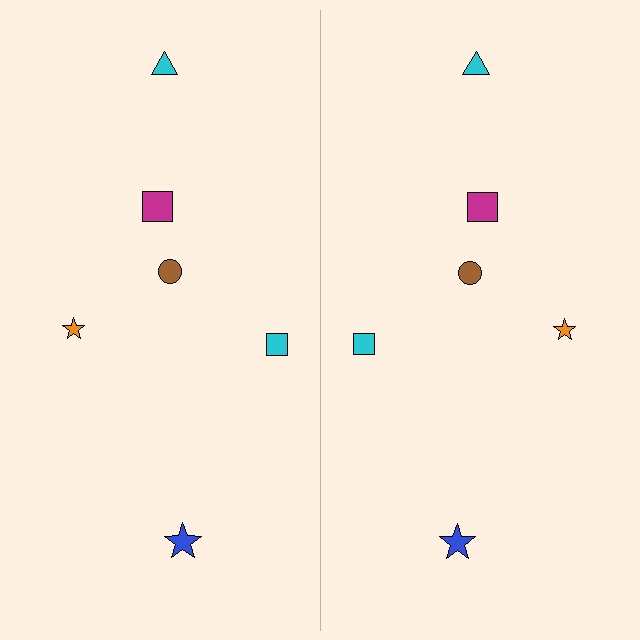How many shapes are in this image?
There are 12 shapes in this image.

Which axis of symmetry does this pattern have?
The pattern has a vertical axis of symmetry running through the center of the image.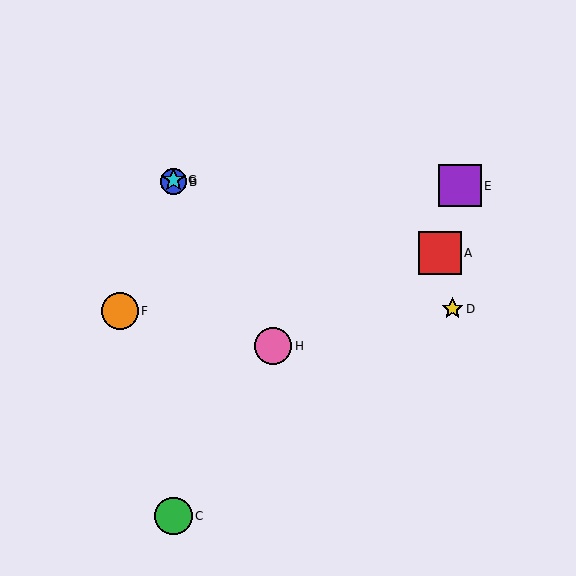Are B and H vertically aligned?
No, B is at x≈174 and H is at x≈273.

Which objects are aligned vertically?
Objects B, C, G are aligned vertically.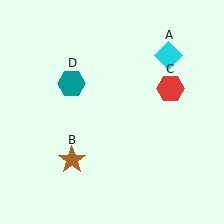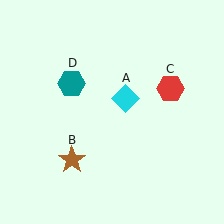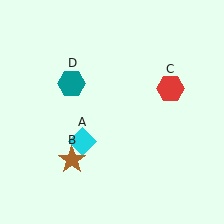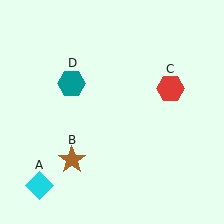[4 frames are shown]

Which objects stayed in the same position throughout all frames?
Brown star (object B) and red hexagon (object C) and teal hexagon (object D) remained stationary.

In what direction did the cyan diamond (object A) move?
The cyan diamond (object A) moved down and to the left.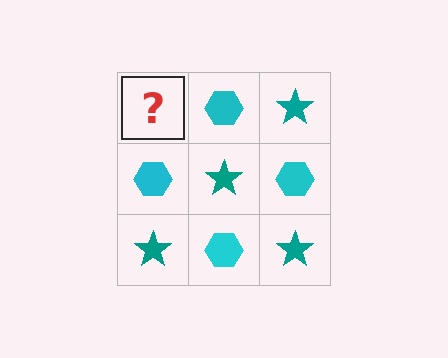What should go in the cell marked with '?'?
The missing cell should contain a teal star.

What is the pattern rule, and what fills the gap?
The rule is that it alternates teal star and cyan hexagon in a checkerboard pattern. The gap should be filled with a teal star.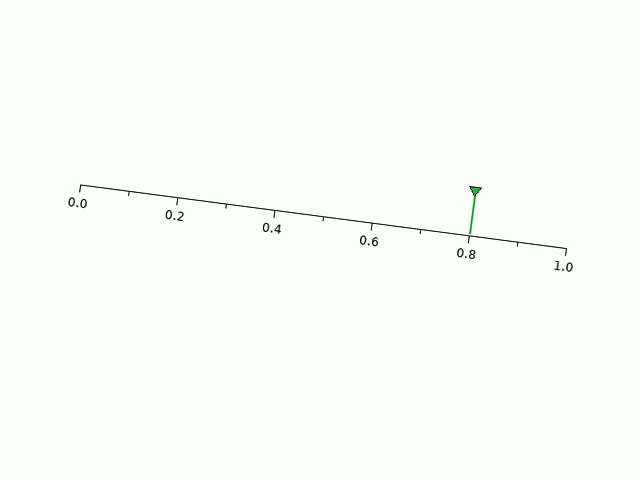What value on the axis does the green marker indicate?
The marker indicates approximately 0.8.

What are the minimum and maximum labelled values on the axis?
The axis runs from 0.0 to 1.0.